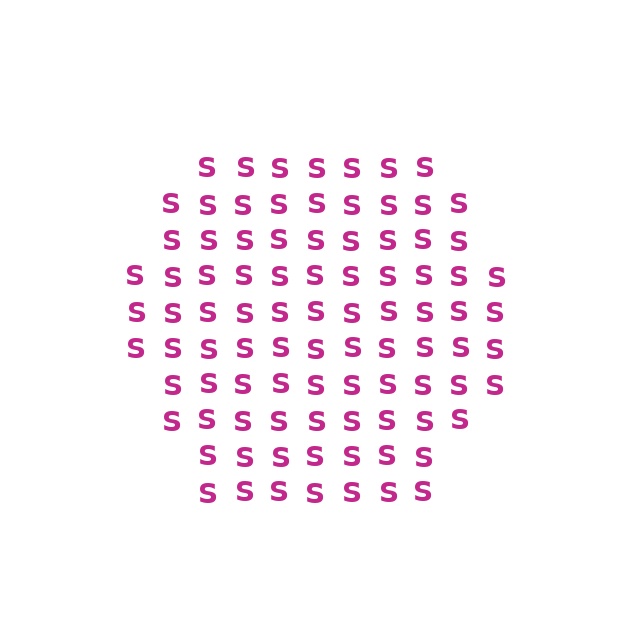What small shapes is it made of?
It is made of small letter S's.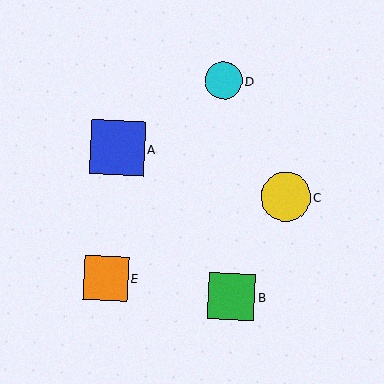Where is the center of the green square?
The center of the green square is at (231, 297).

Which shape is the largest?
The blue square (labeled A) is the largest.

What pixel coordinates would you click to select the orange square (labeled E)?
Click at (106, 278) to select the orange square E.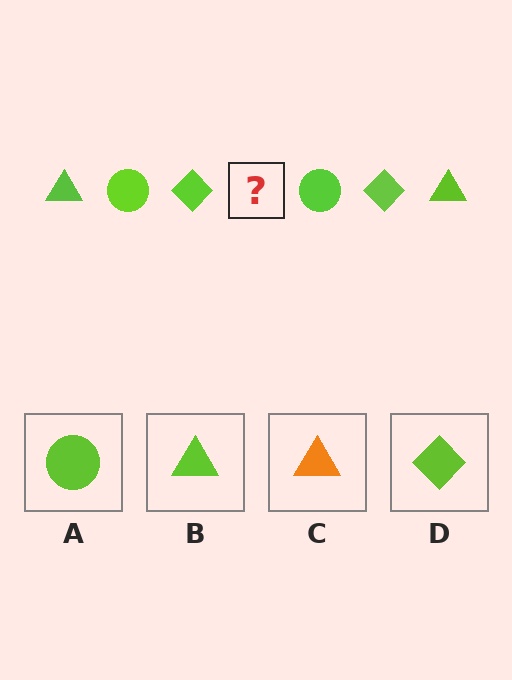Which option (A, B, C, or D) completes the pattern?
B.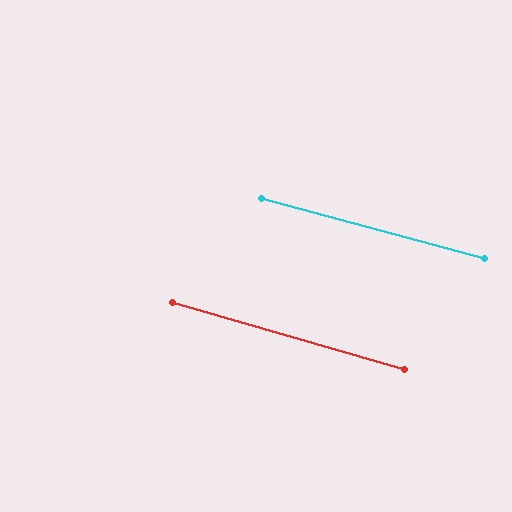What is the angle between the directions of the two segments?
Approximately 1 degree.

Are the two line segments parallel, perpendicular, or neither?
Parallel — their directions differ by only 1.3°.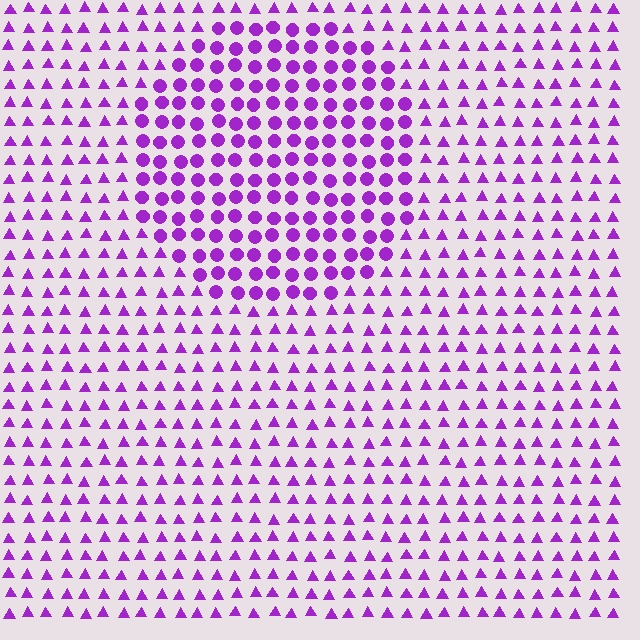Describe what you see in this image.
The image is filled with small purple elements arranged in a uniform grid. A circle-shaped region contains circles, while the surrounding area contains triangles. The boundary is defined purely by the change in element shape.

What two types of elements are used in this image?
The image uses circles inside the circle region and triangles outside it.